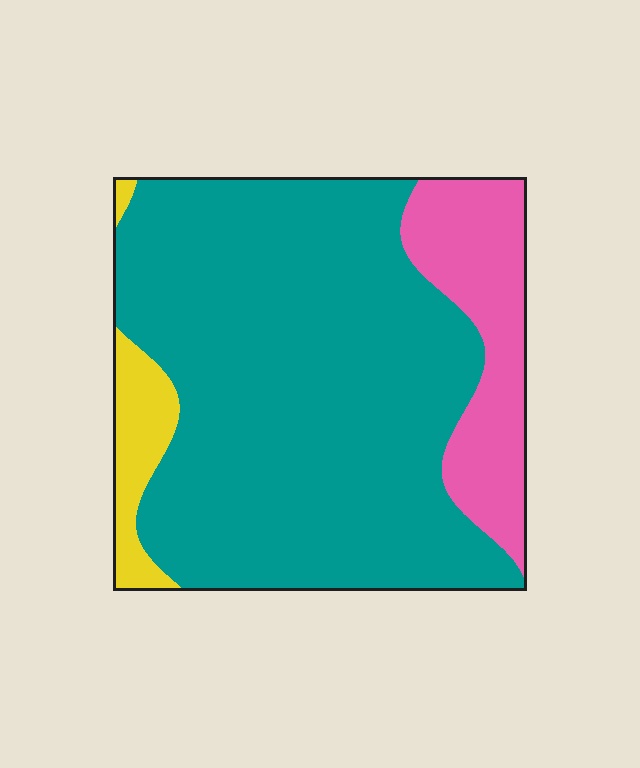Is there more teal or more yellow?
Teal.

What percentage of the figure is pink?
Pink takes up about one sixth (1/6) of the figure.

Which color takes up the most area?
Teal, at roughly 75%.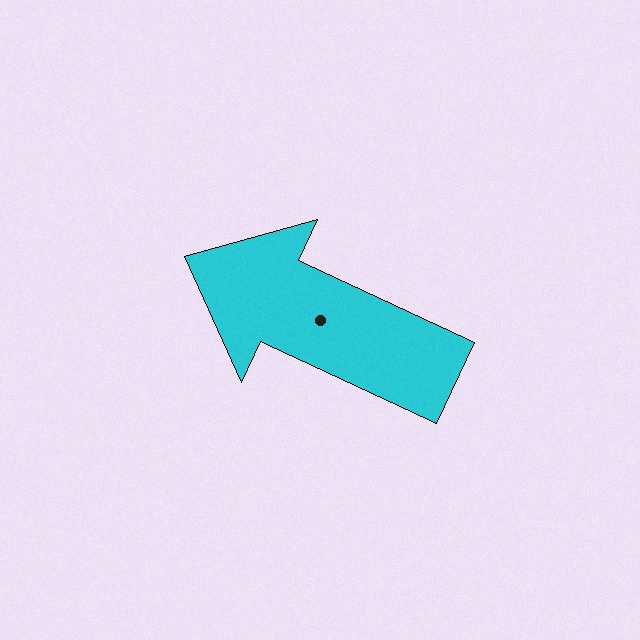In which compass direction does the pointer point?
Northwest.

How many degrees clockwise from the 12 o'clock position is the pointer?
Approximately 295 degrees.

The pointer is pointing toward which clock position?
Roughly 10 o'clock.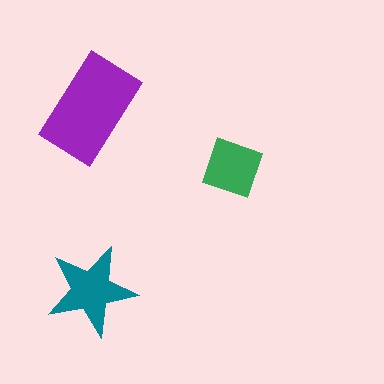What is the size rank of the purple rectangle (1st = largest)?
1st.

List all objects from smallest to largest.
The green square, the teal star, the purple rectangle.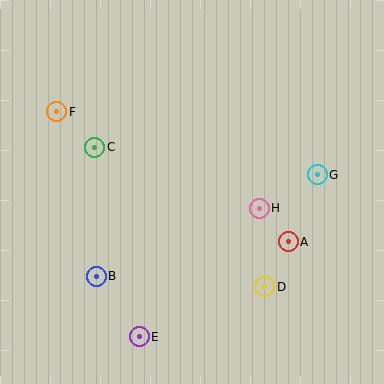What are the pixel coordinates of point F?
Point F is at (57, 112).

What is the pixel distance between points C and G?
The distance between C and G is 224 pixels.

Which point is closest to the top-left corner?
Point F is closest to the top-left corner.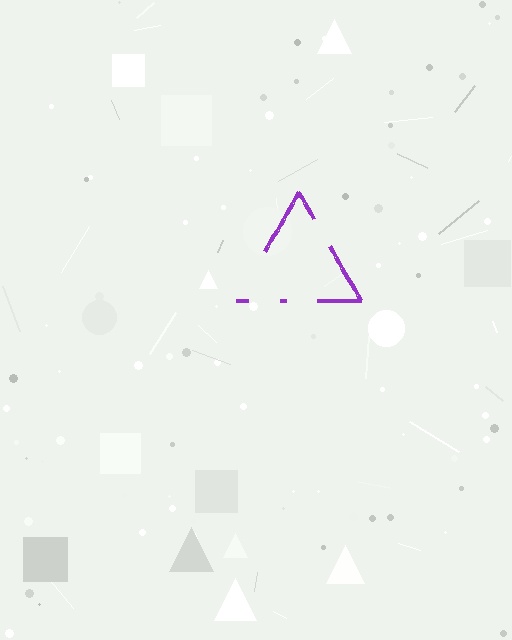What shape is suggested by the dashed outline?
The dashed outline suggests a triangle.